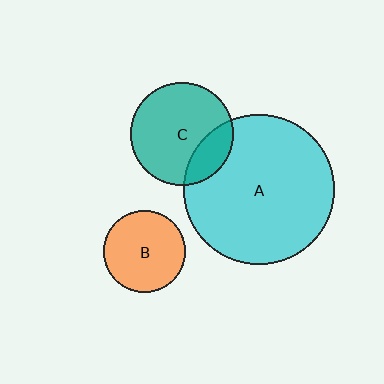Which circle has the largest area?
Circle A (cyan).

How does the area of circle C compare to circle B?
Approximately 1.6 times.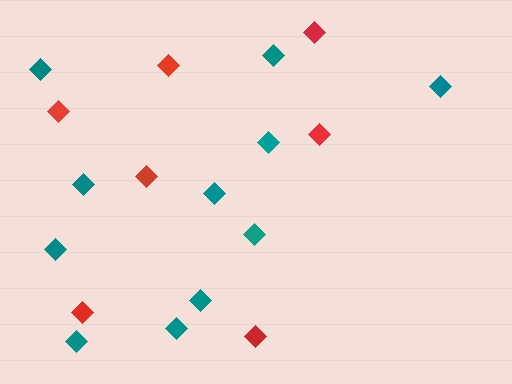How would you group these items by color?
There are 2 groups: one group of teal diamonds (11) and one group of red diamonds (7).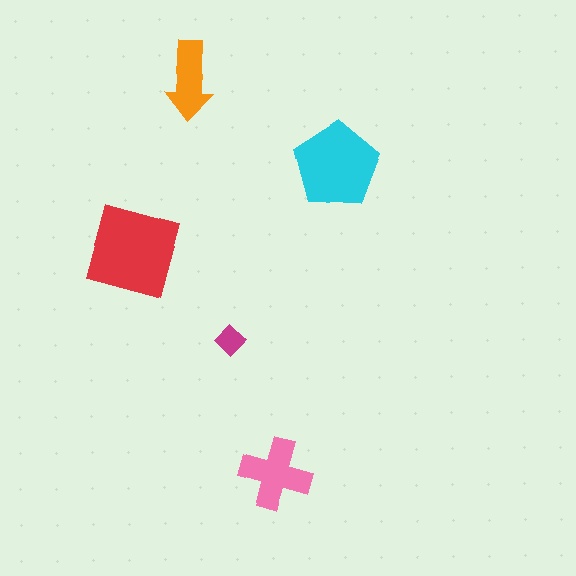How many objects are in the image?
There are 5 objects in the image.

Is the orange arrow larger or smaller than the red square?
Smaller.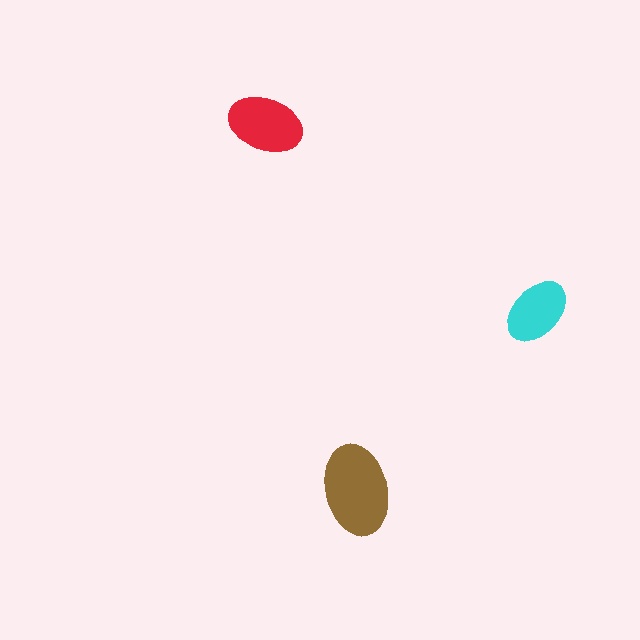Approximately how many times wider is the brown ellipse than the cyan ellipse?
About 1.5 times wider.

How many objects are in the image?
There are 3 objects in the image.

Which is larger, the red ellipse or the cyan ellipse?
The red one.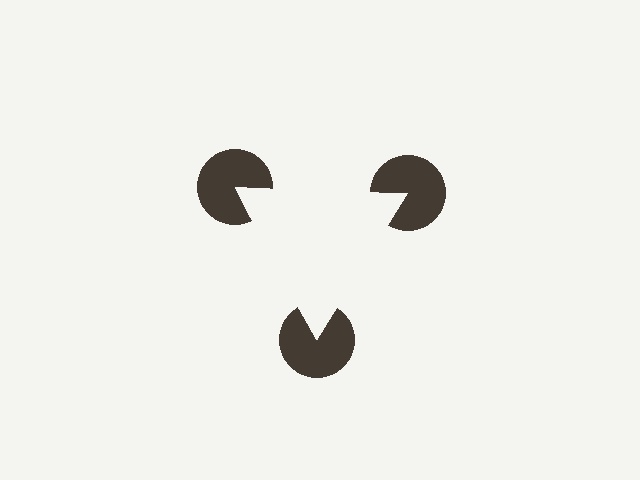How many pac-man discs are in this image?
There are 3 — one at each vertex of the illusory triangle.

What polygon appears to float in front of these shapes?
An illusory triangle — its edges are inferred from the aligned wedge cuts in the pac-man discs, not physically drawn.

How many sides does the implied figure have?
3 sides.